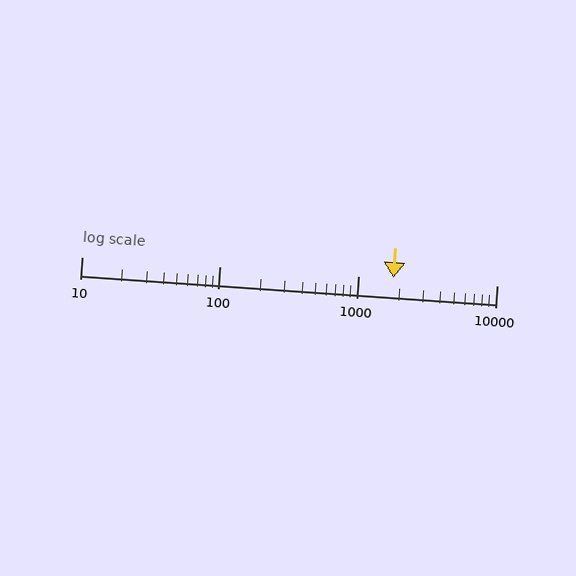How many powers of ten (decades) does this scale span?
The scale spans 3 decades, from 10 to 10000.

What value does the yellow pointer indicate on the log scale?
The pointer indicates approximately 1800.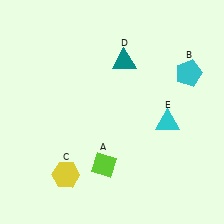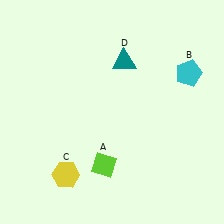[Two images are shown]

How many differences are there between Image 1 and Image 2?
There is 1 difference between the two images.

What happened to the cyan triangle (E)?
The cyan triangle (E) was removed in Image 2. It was in the bottom-right area of Image 1.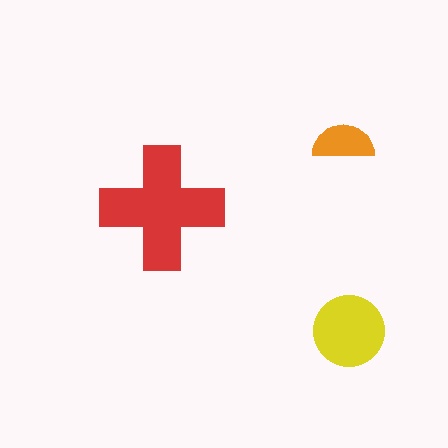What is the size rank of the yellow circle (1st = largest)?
2nd.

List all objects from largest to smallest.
The red cross, the yellow circle, the orange semicircle.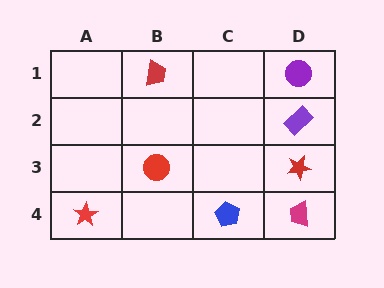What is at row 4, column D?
A magenta trapezoid.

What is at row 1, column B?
A red trapezoid.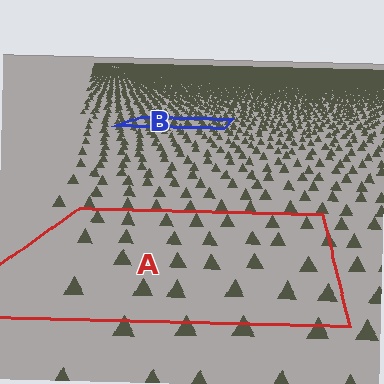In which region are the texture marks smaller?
The texture marks are smaller in region B, because it is farther away.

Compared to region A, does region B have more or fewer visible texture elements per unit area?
Region B has more texture elements per unit area — they are packed more densely because it is farther away.